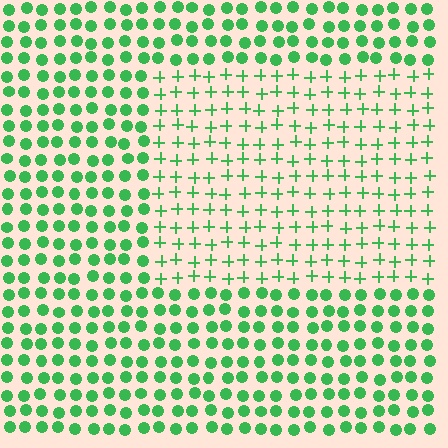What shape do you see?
I see a rectangle.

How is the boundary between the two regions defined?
The boundary is defined by a change in element shape: plus signs inside vs. circles outside. All elements share the same color and spacing.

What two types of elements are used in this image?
The image uses plus signs inside the rectangle region and circles outside it.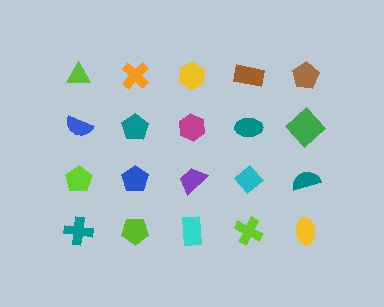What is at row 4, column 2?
A lime pentagon.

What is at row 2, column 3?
A magenta hexagon.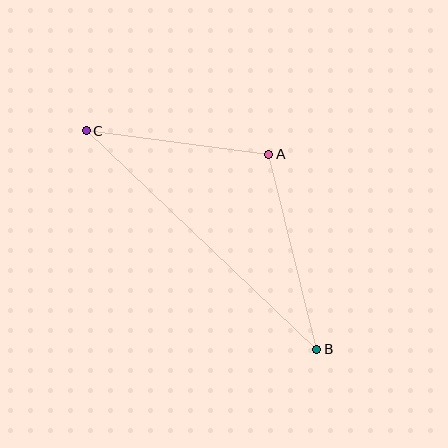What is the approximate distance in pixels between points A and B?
The distance between A and B is approximately 201 pixels.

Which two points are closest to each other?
Points A and C are closest to each other.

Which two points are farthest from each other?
Points B and C are farthest from each other.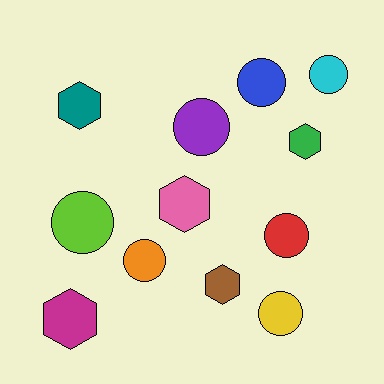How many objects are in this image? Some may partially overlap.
There are 12 objects.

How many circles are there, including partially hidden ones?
There are 7 circles.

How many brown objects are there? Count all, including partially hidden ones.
There is 1 brown object.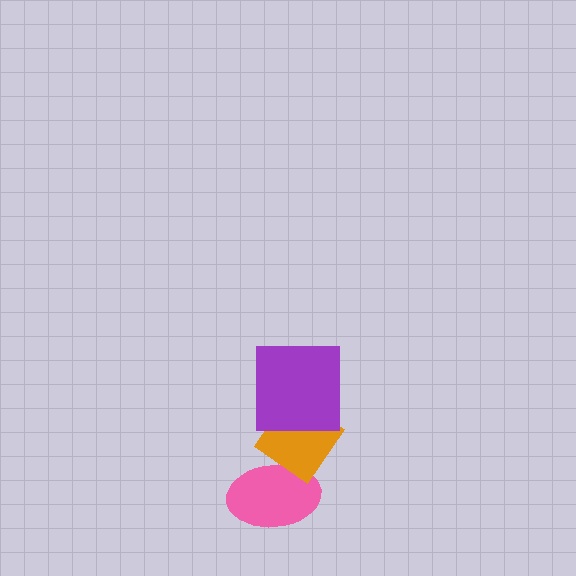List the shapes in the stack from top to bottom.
From top to bottom: the purple square, the orange diamond, the pink ellipse.